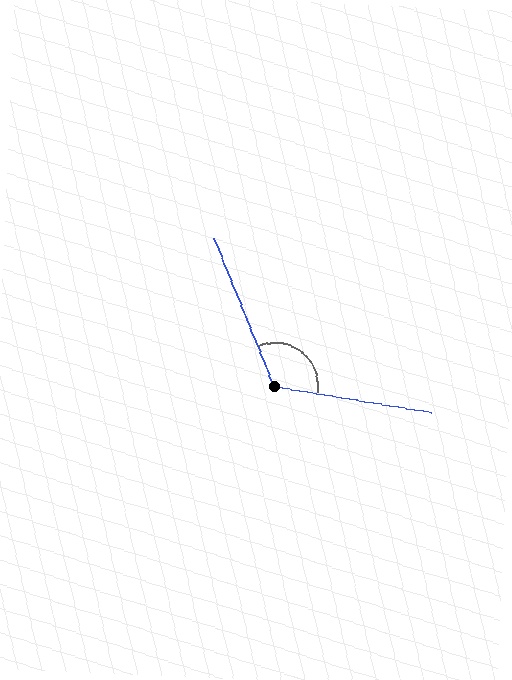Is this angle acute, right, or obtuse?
It is obtuse.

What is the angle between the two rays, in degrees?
Approximately 121 degrees.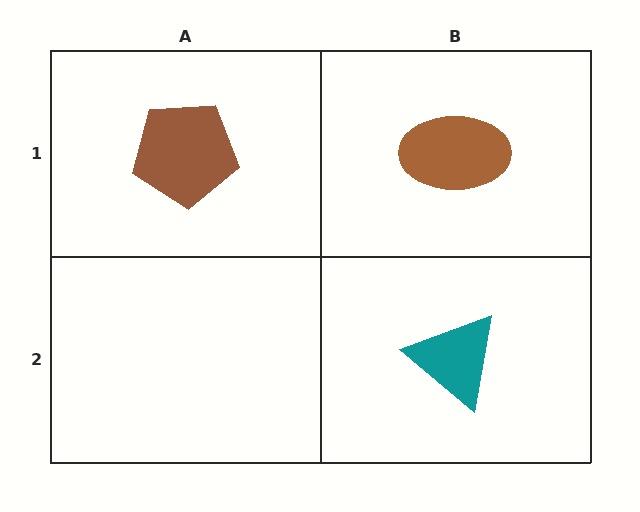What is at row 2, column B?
A teal triangle.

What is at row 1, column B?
A brown ellipse.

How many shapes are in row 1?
2 shapes.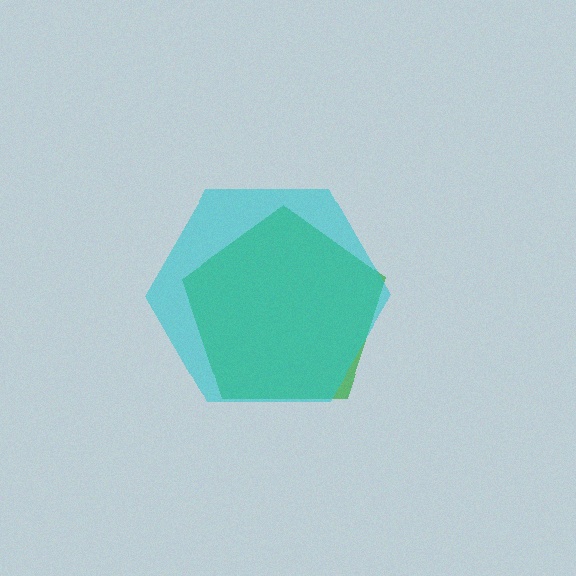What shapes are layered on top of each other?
The layered shapes are: a green pentagon, a cyan hexagon.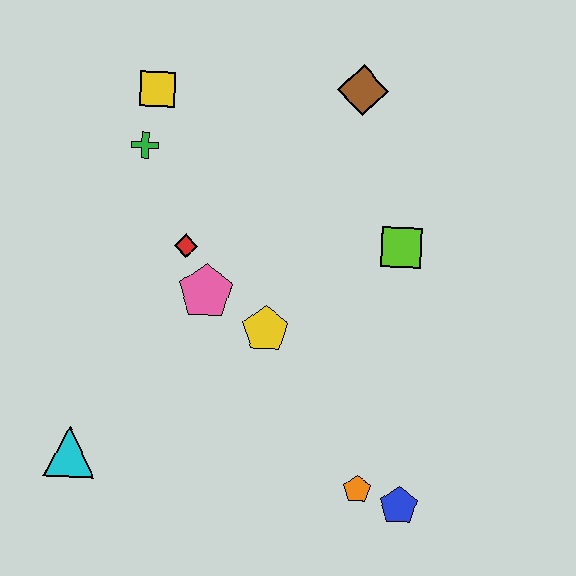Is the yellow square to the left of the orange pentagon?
Yes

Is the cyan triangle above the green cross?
No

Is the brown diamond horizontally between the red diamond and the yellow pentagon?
No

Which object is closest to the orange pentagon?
The blue pentagon is closest to the orange pentagon.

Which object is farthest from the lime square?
The cyan triangle is farthest from the lime square.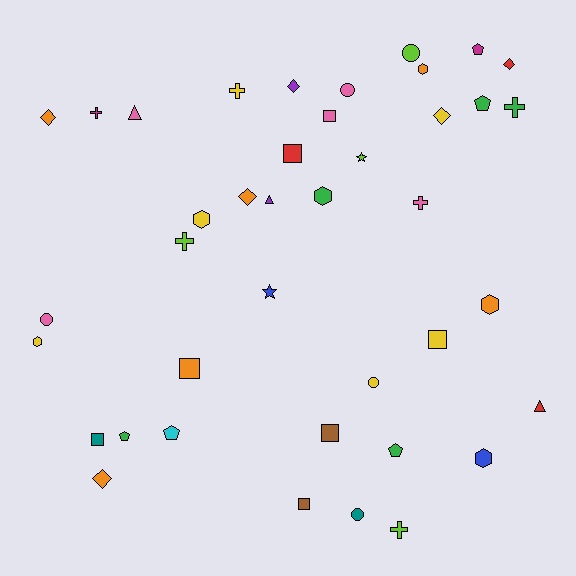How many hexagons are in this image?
There are 6 hexagons.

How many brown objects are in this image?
There are 2 brown objects.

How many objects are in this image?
There are 40 objects.